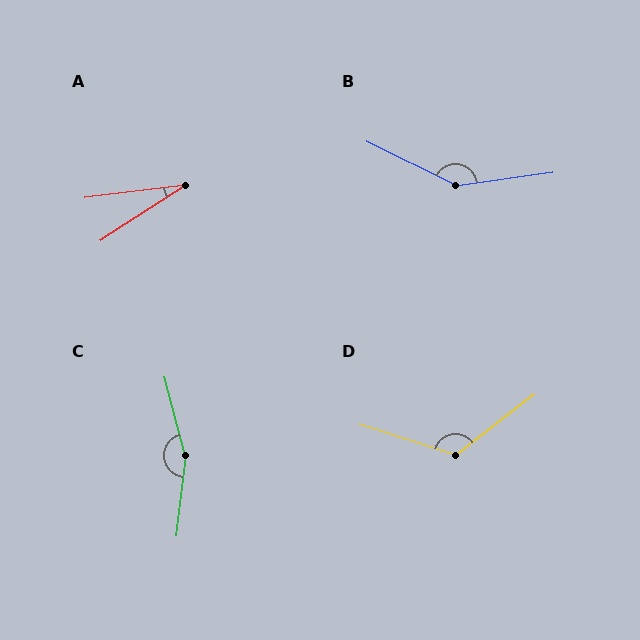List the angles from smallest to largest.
A (26°), D (125°), B (146°), C (159°).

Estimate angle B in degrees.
Approximately 146 degrees.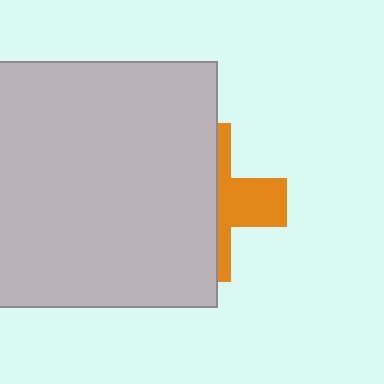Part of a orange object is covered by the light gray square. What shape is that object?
It is a cross.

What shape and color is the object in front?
The object in front is a light gray square.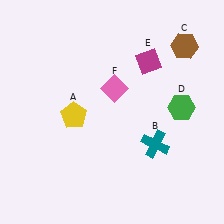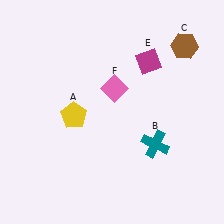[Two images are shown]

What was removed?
The green hexagon (D) was removed in Image 2.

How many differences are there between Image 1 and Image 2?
There is 1 difference between the two images.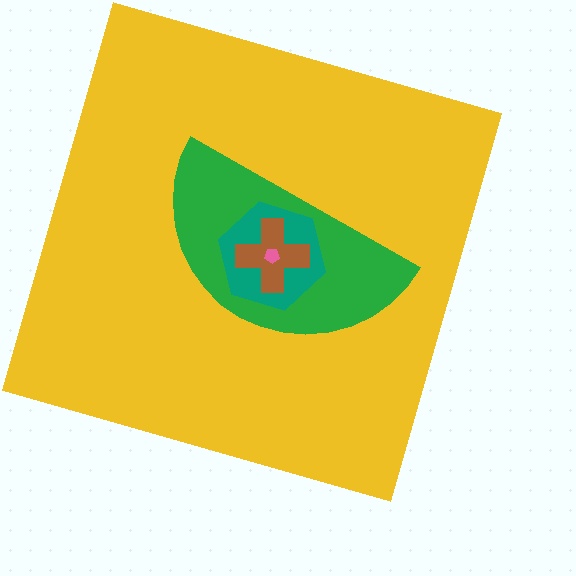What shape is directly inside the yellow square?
The green semicircle.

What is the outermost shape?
The yellow square.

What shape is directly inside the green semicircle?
The teal hexagon.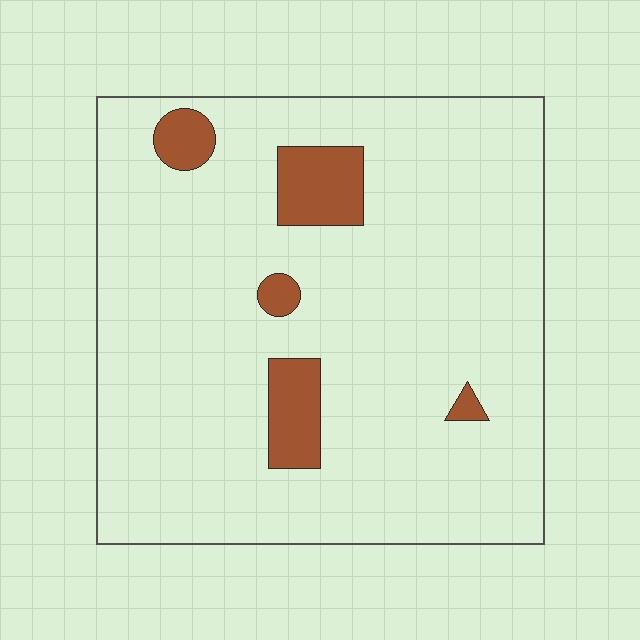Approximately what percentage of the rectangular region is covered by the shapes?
Approximately 10%.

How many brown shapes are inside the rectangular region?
5.